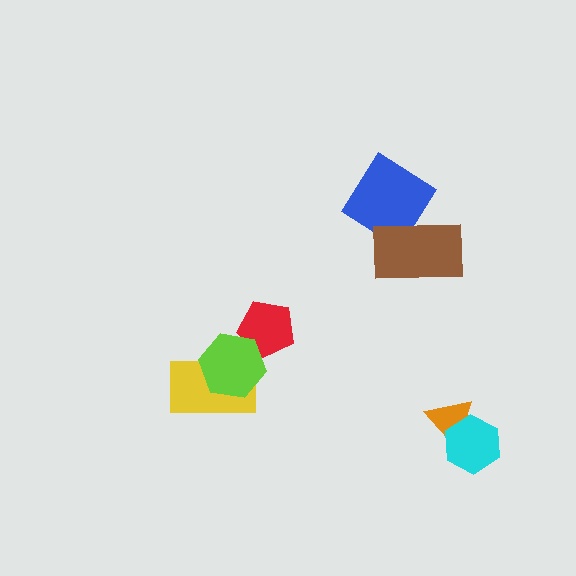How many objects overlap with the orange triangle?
1 object overlaps with the orange triangle.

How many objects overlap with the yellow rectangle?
1 object overlaps with the yellow rectangle.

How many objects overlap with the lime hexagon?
2 objects overlap with the lime hexagon.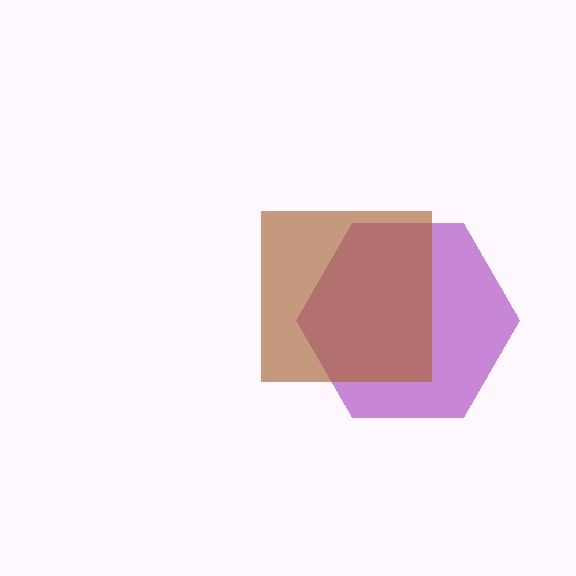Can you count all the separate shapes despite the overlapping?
Yes, there are 2 separate shapes.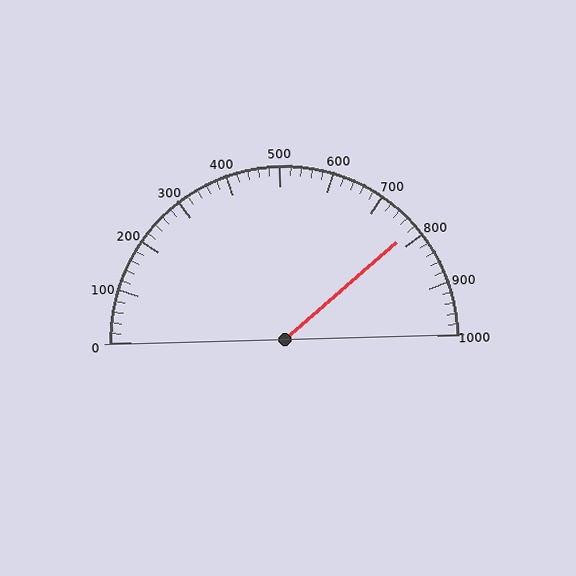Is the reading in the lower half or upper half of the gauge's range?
The reading is in the upper half of the range (0 to 1000).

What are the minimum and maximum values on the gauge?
The gauge ranges from 0 to 1000.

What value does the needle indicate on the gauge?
The needle indicates approximately 780.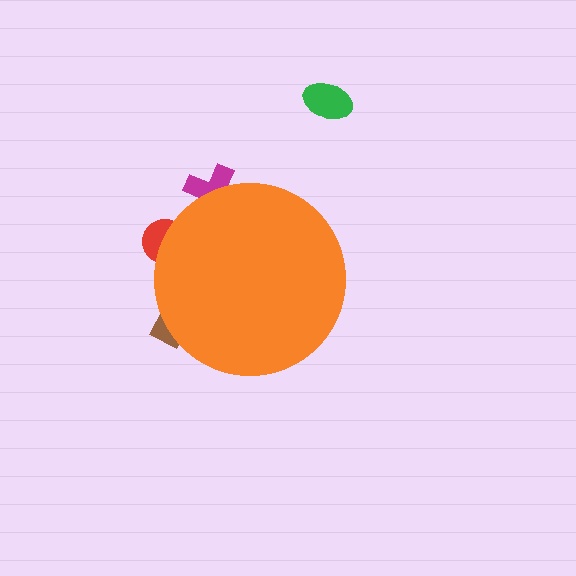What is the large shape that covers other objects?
An orange circle.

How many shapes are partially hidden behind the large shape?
3 shapes are partially hidden.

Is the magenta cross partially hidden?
Yes, the magenta cross is partially hidden behind the orange circle.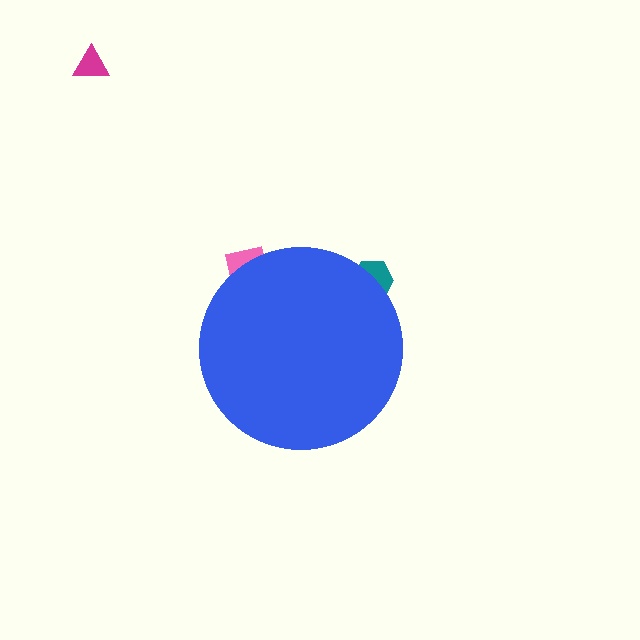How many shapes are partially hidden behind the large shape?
2 shapes are partially hidden.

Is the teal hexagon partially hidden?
Yes, the teal hexagon is partially hidden behind the blue circle.